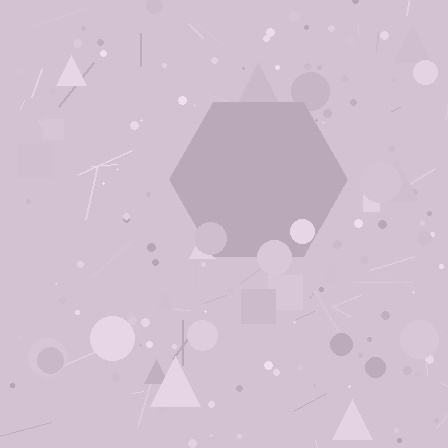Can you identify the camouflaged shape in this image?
The camouflaged shape is a hexagon.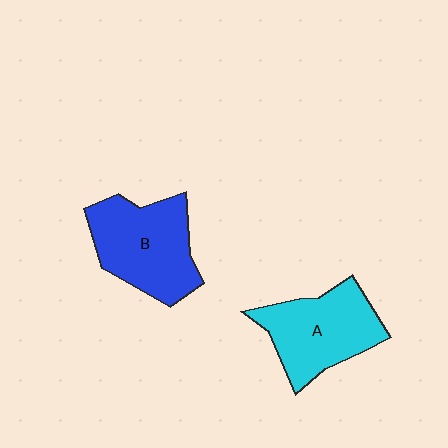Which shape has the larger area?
Shape B (blue).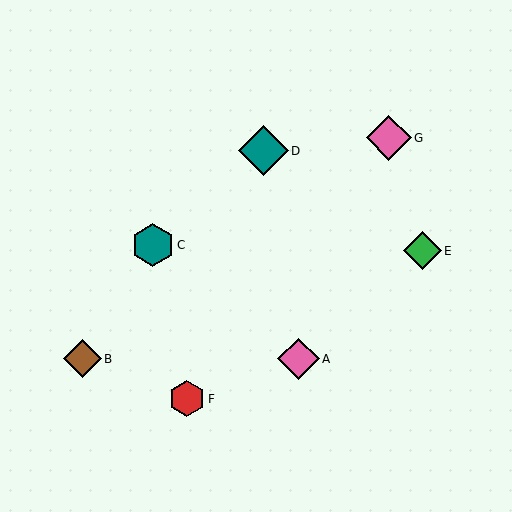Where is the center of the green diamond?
The center of the green diamond is at (422, 251).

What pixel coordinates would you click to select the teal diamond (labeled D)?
Click at (264, 151) to select the teal diamond D.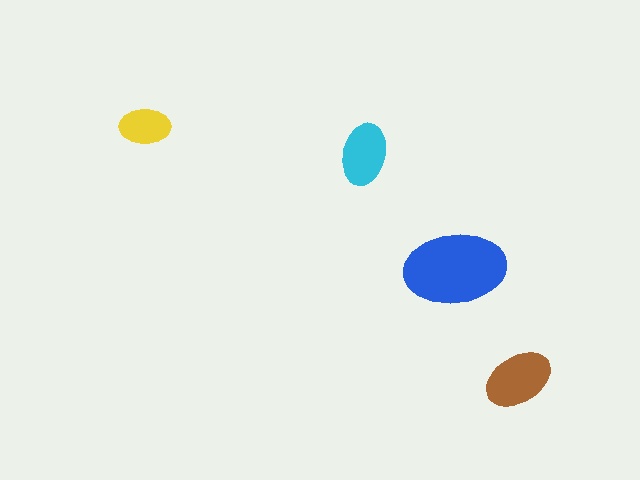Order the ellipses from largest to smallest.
the blue one, the brown one, the cyan one, the yellow one.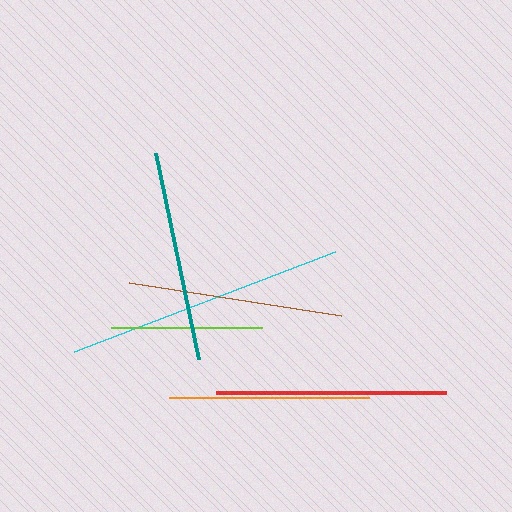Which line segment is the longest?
The cyan line is the longest at approximately 280 pixels.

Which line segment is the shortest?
The lime line is the shortest at approximately 151 pixels.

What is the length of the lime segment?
The lime segment is approximately 151 pixels long.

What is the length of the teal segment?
The teal segment is approximately 211 pixels long.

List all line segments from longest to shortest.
From longest to shortest: cyan, red, brown, teal, orange, lime.